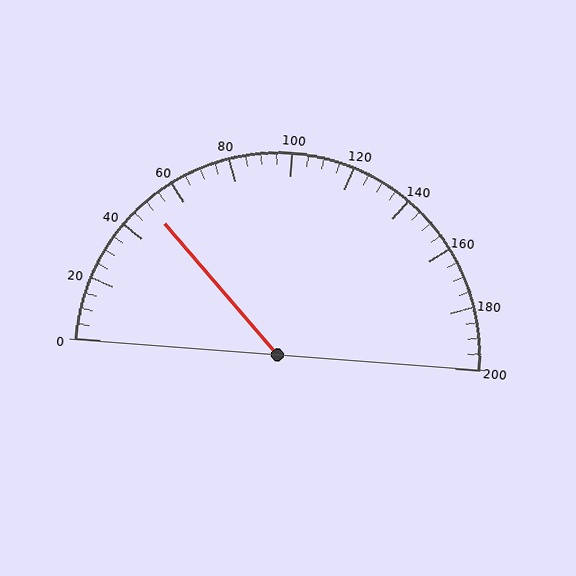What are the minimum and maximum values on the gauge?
The gauge ranges from 0 to 200.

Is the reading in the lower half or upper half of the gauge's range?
The reading is in the lower half of the range (0 to 200).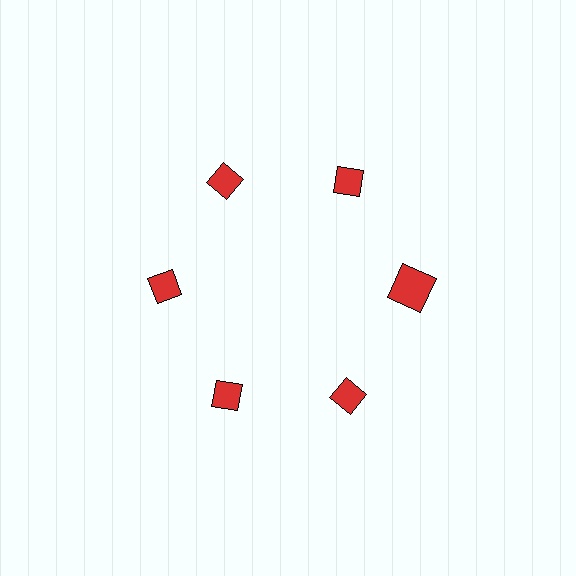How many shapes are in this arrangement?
There are 6 shapes arranged in a ring pattern.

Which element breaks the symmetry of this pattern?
The red square at roughly the 3 o'clock position breaks the symmetry. All other shapes are red diamonds.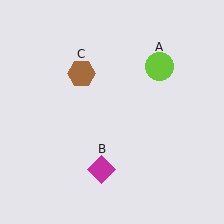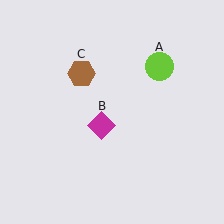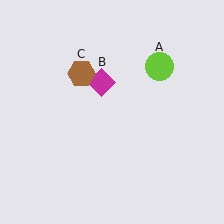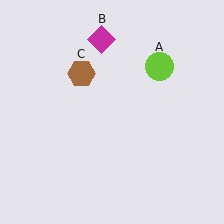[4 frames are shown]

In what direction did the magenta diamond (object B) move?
The magenta diamond (object B) moved up.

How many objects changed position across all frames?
1 object changed position: magenta diamond (object B).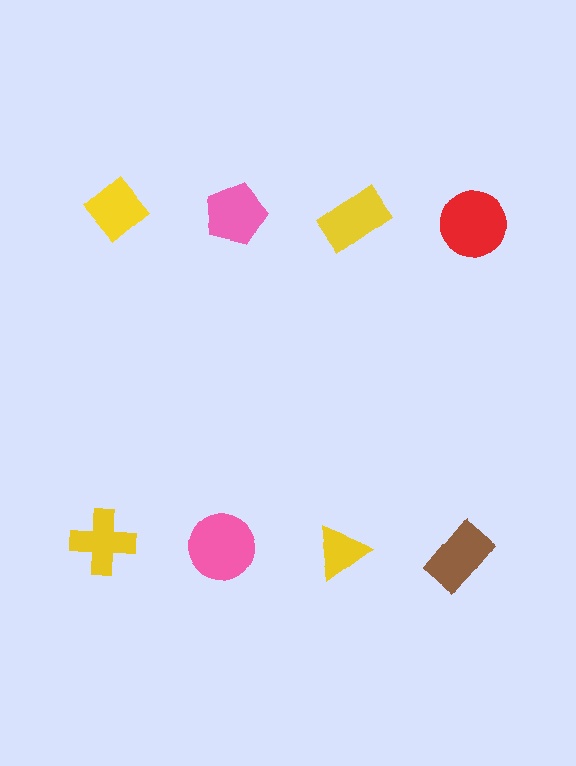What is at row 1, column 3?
A yellow rectangle.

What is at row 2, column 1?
A yellow cross.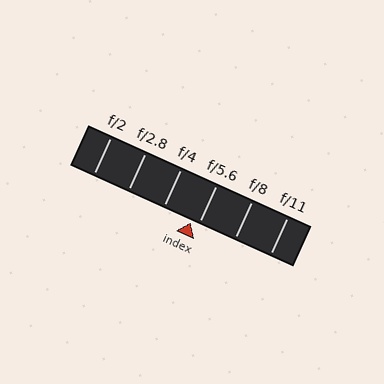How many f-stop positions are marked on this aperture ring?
There are 6 f-stop positions marked.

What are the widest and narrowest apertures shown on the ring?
The widest aperture shown is f/2 and the narrowest is f/11.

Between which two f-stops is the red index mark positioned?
The index mark is between f/4 and f/5.6.